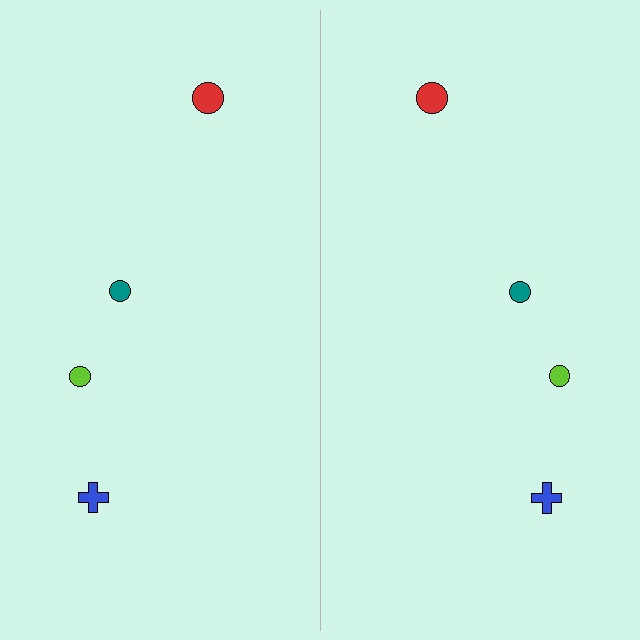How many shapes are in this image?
There are 8 shapes in this image.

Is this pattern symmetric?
Yes, this pattern has bilateral (reflection) symmetry.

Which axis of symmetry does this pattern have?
The pattern has a vertical axis of symmetry running through the center of the image.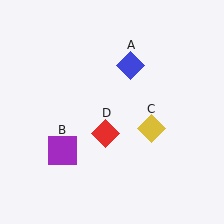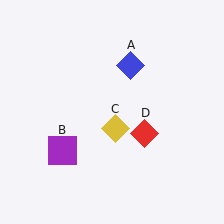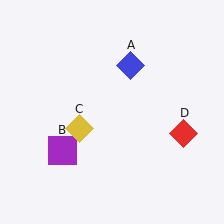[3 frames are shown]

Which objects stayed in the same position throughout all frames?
Blue diamond (object A) and purple square (object B) remained stationary.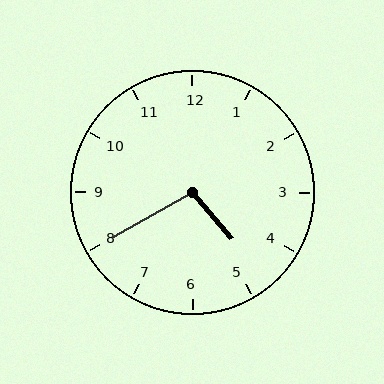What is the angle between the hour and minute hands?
Approximately 100 degrees.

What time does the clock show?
4:40.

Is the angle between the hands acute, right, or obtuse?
It is obtuse.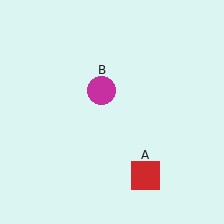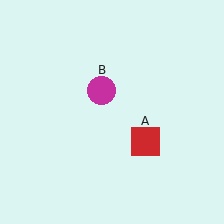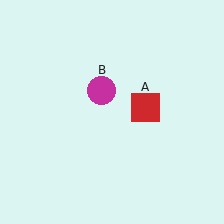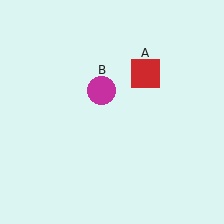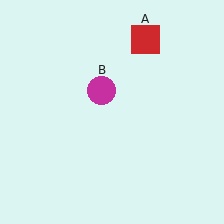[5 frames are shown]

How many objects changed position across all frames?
1 object changed position: red square (object A).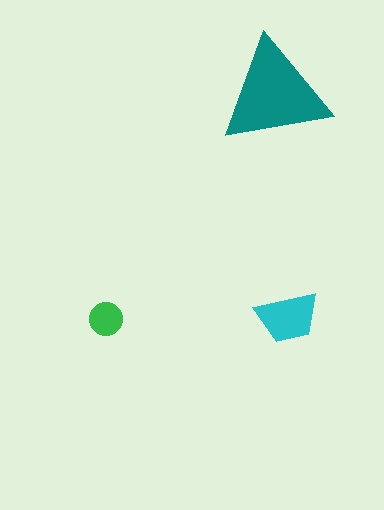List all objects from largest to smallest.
The teal triangle, the cyan trapezoid, the green circle.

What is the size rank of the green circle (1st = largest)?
3rd.